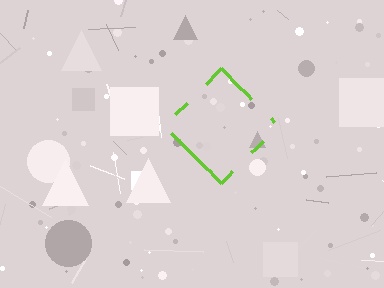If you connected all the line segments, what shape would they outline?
They would outline a diamond.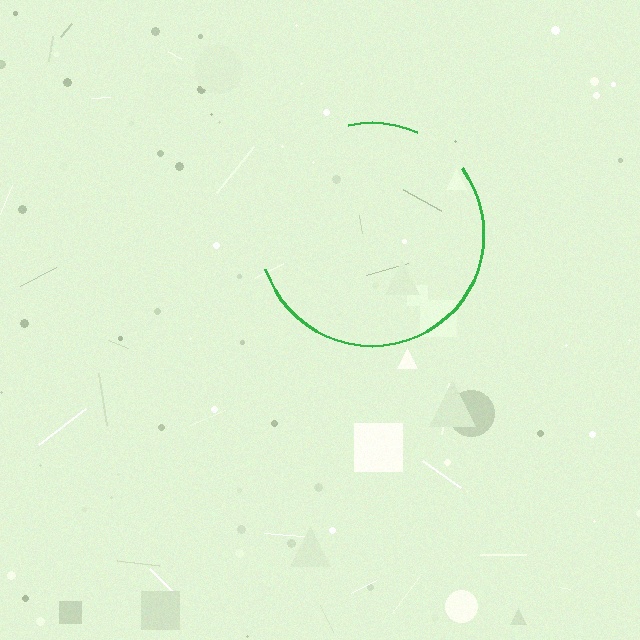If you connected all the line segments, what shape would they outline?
They would outline a circle.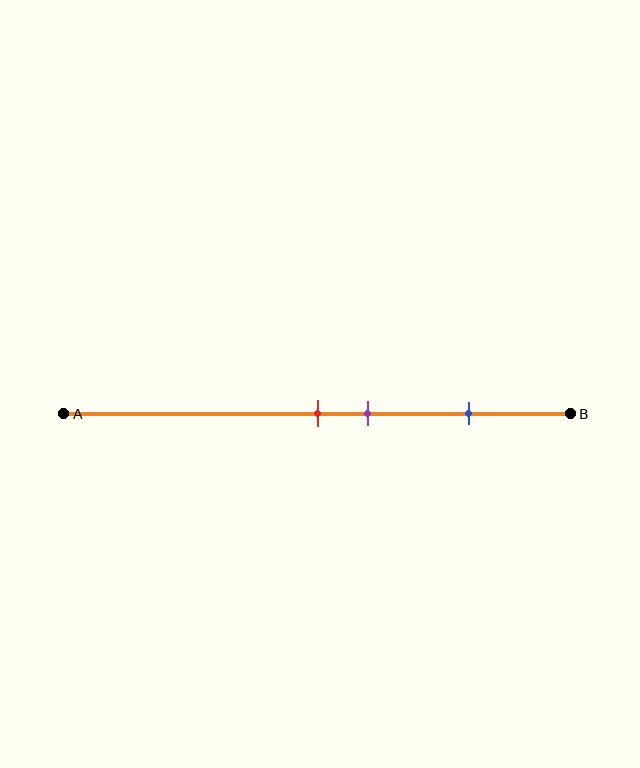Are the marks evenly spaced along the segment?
No, the marks are not evenly spaced.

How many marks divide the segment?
There are 3 marks dividing the segment.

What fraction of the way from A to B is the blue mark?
The blue mark is approximately 80% (0.8) of the way from A to B.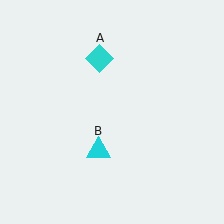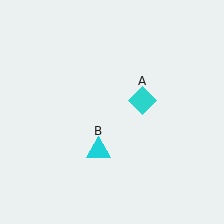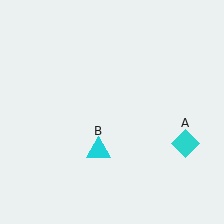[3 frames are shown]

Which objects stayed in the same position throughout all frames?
Cyan triangle (object B) remained stationary.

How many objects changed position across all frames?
1 object changed position: cyan diamond (object A).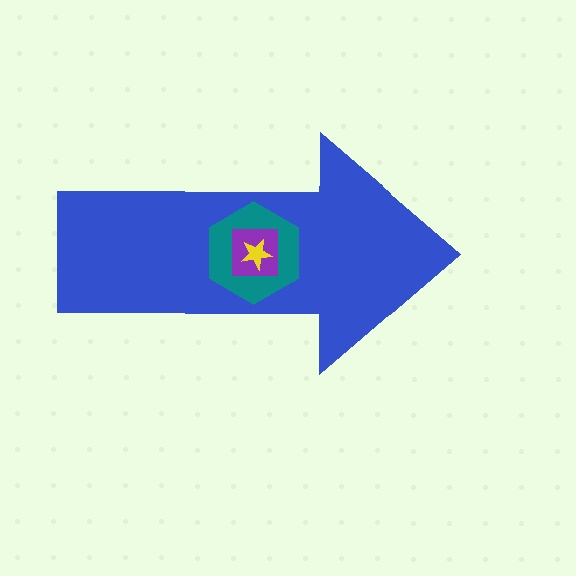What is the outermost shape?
The blue arrow.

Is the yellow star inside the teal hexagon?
Yes.